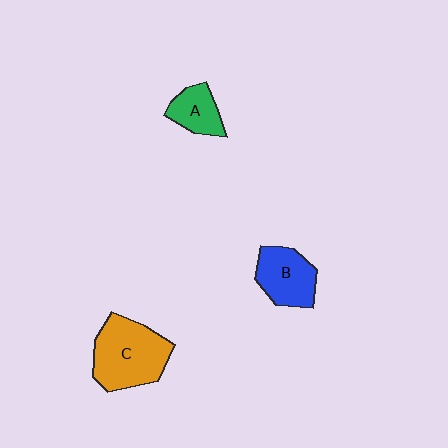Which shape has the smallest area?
Shape A (green).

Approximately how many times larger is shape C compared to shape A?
Approximately 2.2 times.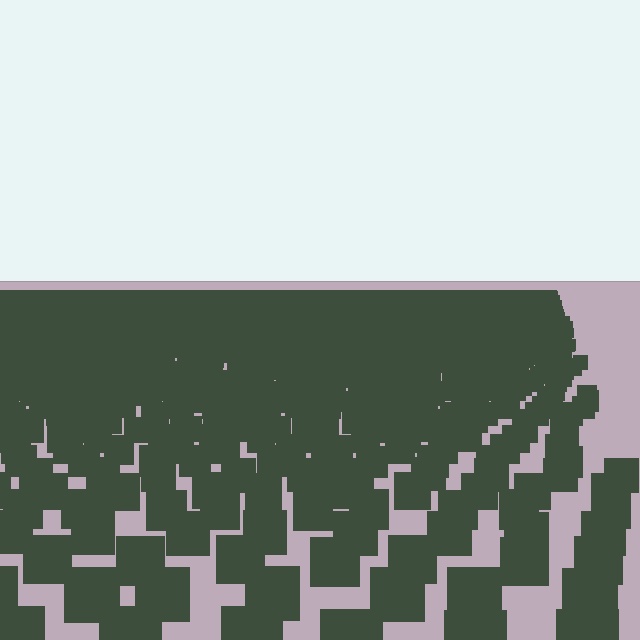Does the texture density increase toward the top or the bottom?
Density increases toward the top.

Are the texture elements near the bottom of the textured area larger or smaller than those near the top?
Larger. Near the bottom, elements are closer to the viewer and appear at a bigger on-screen size.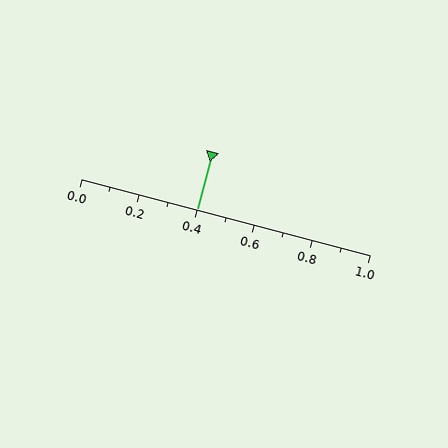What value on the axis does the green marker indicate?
The marker indicates approximately 0.4.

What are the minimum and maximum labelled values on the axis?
The axis runs from 0.0 to 1.0.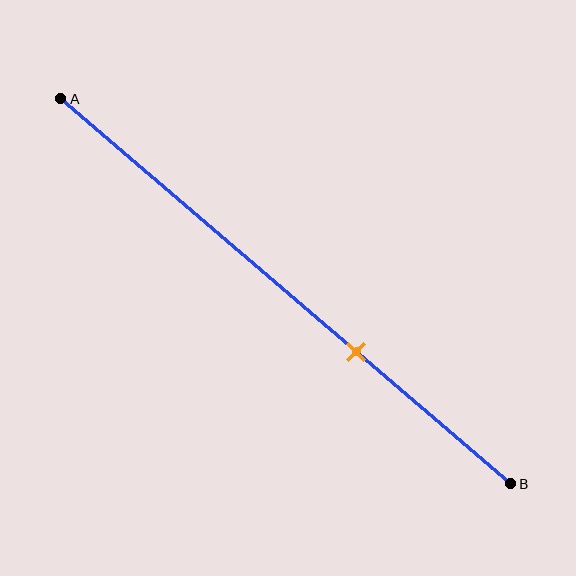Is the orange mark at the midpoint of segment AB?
No, the mark is at about 65% from A, not at the 50% midpoint.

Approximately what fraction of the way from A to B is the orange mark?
The orange mark is approximately 65% of the way from A to B.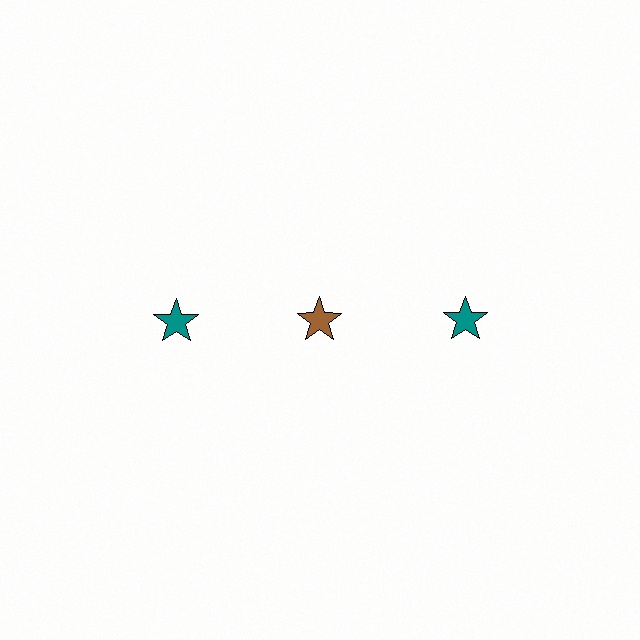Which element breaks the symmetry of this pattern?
The brown star in the top row, second from left column breaks the symmetry. All other shapes are teal stars.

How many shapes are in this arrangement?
There are 3 shapes arranged in a grid pattern.